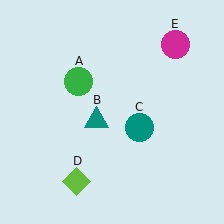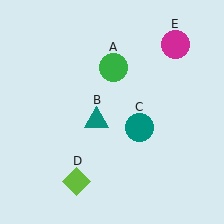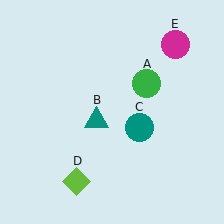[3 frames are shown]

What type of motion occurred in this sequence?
The green circle (object A) rotated clockwise around the center of the scene.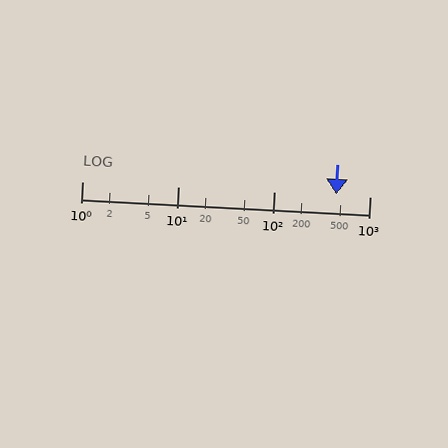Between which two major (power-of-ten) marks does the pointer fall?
The pointer is between 100 and 1000.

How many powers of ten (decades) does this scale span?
The scale spans 3 decades, from 1 to 1000.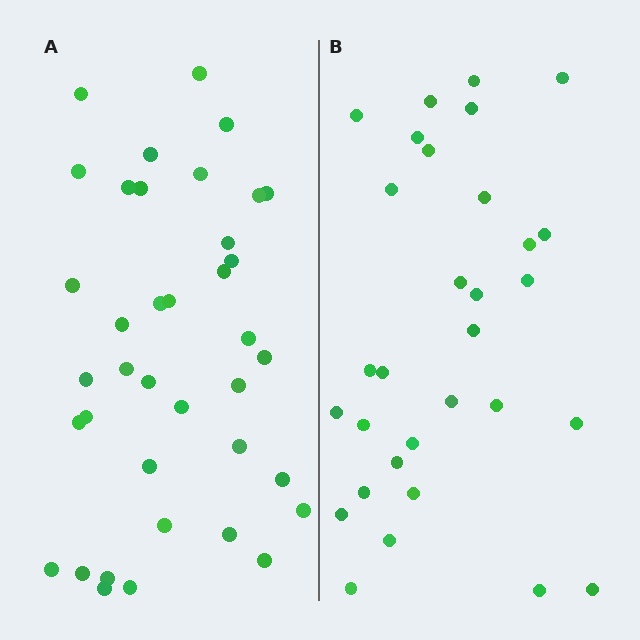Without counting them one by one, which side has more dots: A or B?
Region A (the left region) has more dots.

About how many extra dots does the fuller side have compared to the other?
Region A has roughly 8 or so more dots than region B.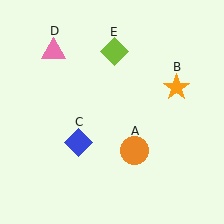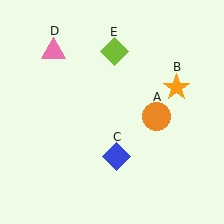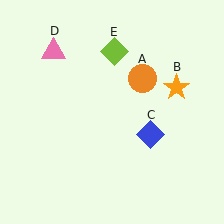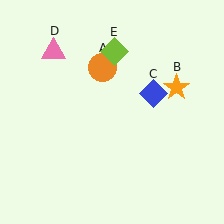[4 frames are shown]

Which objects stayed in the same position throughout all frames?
Orange star (object B) and pink triangle (object D) and lime diamond (object E) remained stationary.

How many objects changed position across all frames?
2 objects changed position: orange circle (object A), blue diamond (object C).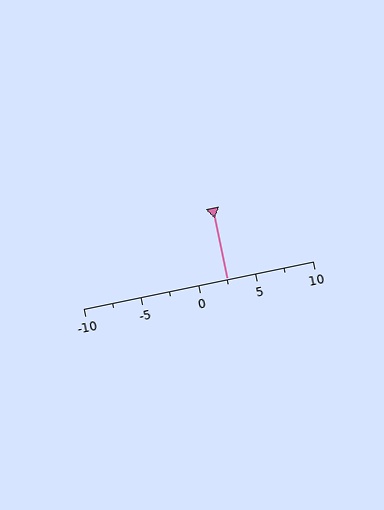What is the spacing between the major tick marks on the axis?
The major ticks are spaced 5 apart.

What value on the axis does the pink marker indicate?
The marker indicates approximately 2.5.